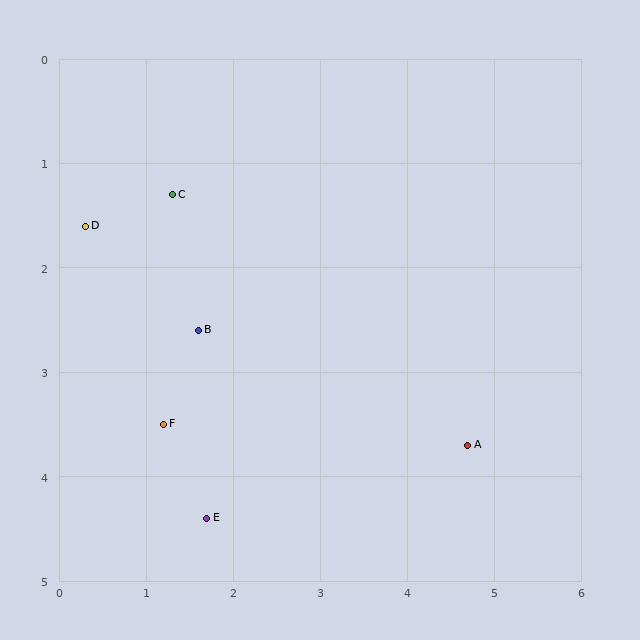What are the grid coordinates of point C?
Point C is at approximately (1.3, 1.3).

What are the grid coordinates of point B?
Point B is at approximately (1.6, 2.6).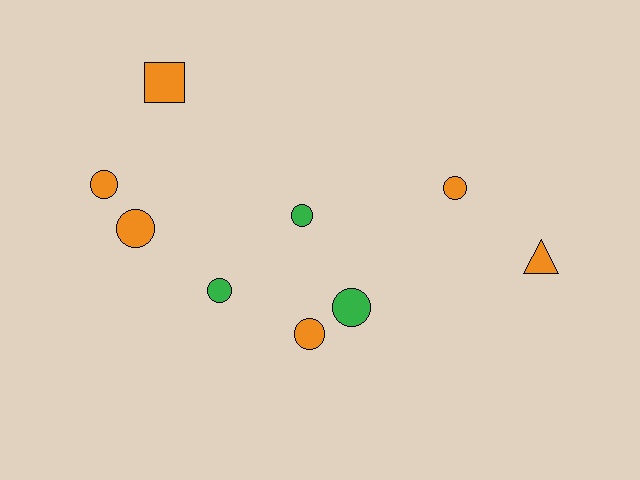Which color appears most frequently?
Orange, with 6 objects.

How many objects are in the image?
There are 9 objects.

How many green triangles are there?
There are no green triangles.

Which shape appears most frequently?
Circle, with 7 objects.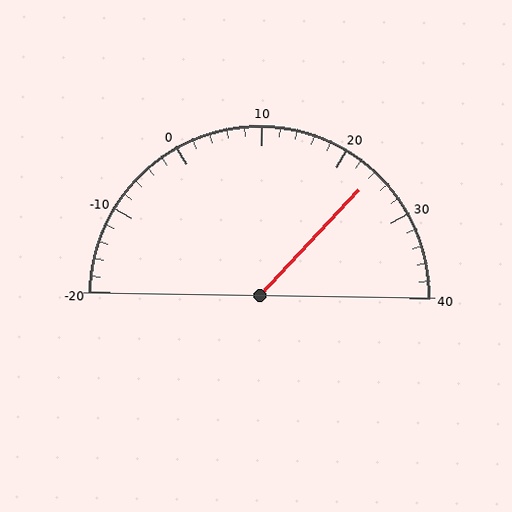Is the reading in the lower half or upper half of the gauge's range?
The reading is in the upper half of the range (-20 to 40).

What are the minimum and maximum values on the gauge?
The gauge ranges from -20 to 40.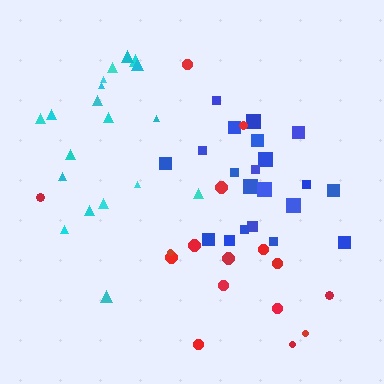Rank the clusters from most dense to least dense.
blue, cyan, red.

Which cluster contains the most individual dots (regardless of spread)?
Blue (21).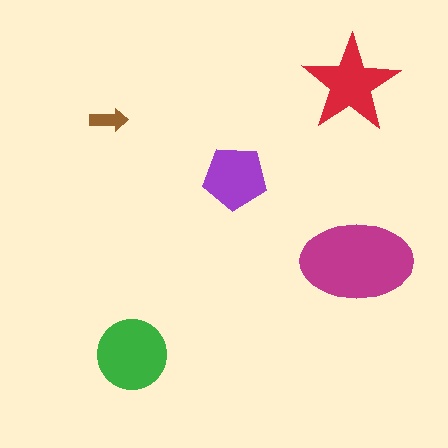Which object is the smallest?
The brown arrow.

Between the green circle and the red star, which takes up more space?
The green circle.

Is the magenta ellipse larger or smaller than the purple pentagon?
Larger.